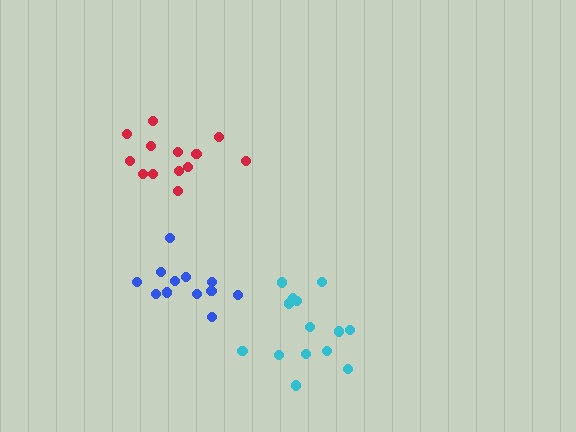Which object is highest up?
The red cluster is topmost.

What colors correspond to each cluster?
The clusters are colored: blue, cyan, red.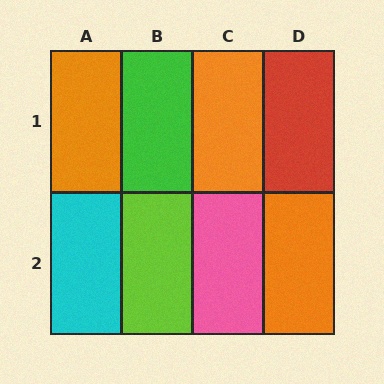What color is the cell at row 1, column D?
Red.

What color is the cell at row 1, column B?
Green.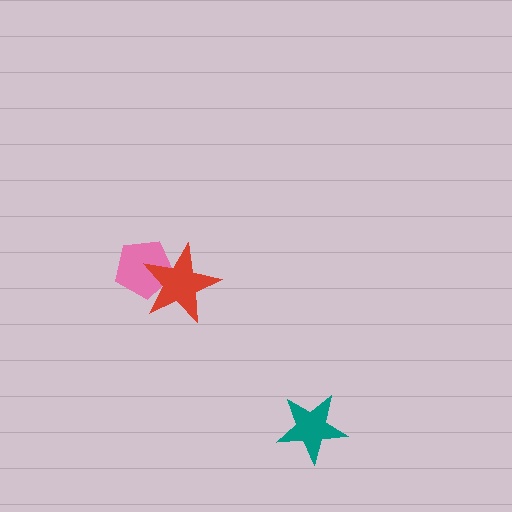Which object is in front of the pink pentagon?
The red star is in front of the pink pentagon.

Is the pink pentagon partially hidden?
Yes, it is partially covered by another shape.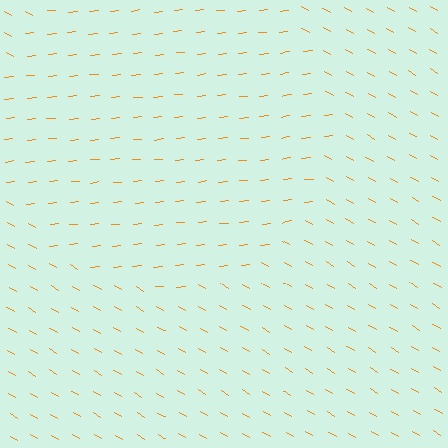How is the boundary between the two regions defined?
The boundary is defined purely by a change in line orientation (approximately 37 degrees difference). All lines are the same color and thickness.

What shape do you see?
I see a circle.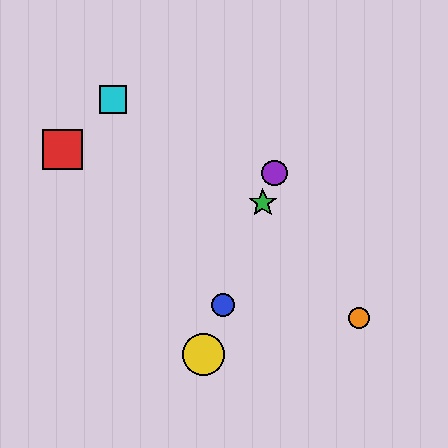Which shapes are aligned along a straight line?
The blue circle, the green star, the yellow circle, the purple circle are aligned along a straight line.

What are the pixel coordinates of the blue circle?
The blue circle is at (223, 305).